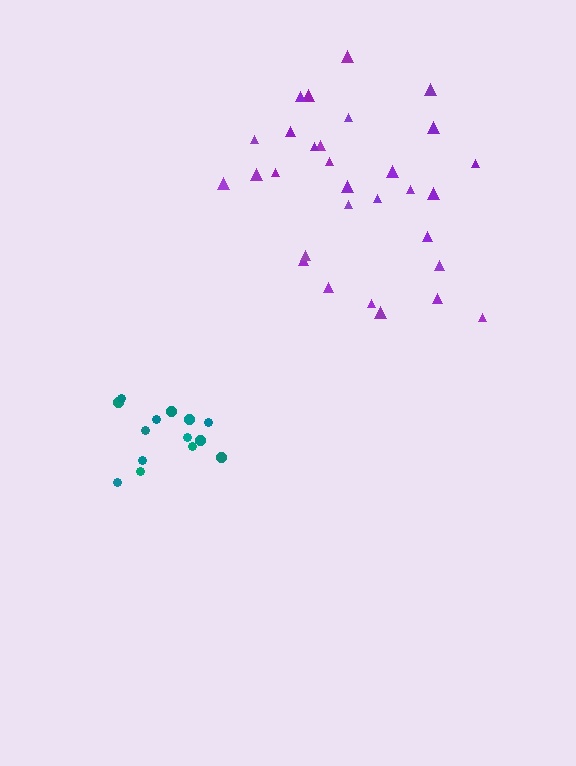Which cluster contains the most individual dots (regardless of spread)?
Purple (30).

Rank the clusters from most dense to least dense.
teal, purple.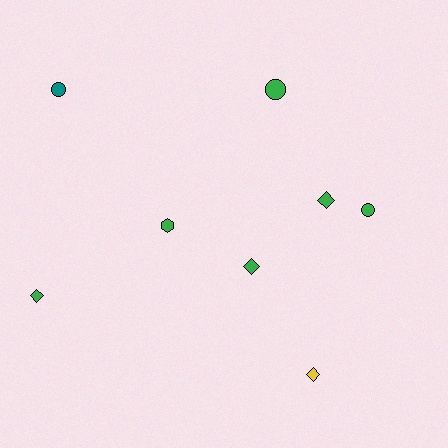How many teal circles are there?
There is 1 teal circle.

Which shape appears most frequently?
Diamond, with 4 objects.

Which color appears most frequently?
Green, with 6 objects.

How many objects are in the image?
There are 8 objects.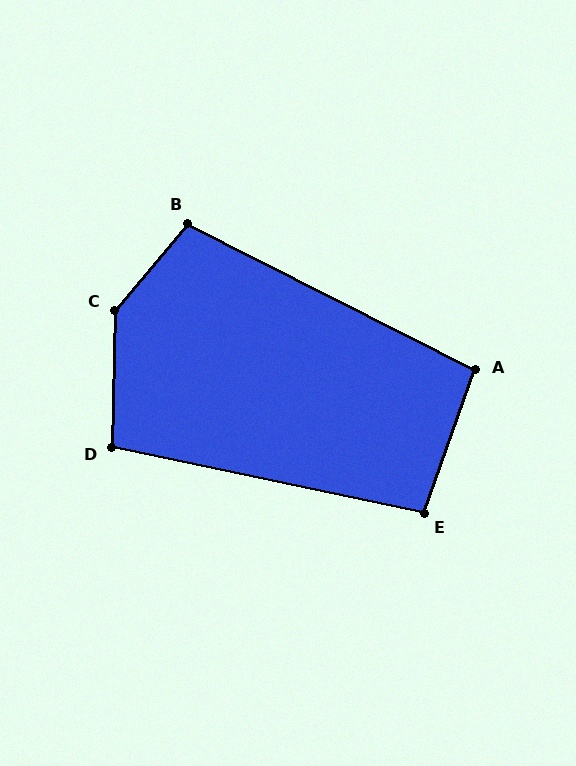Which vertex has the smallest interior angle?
A, at approximately 97 degrees.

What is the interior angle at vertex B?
Approximately 103 degrees (obtuse).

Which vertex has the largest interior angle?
C, at approximately 141 degrees.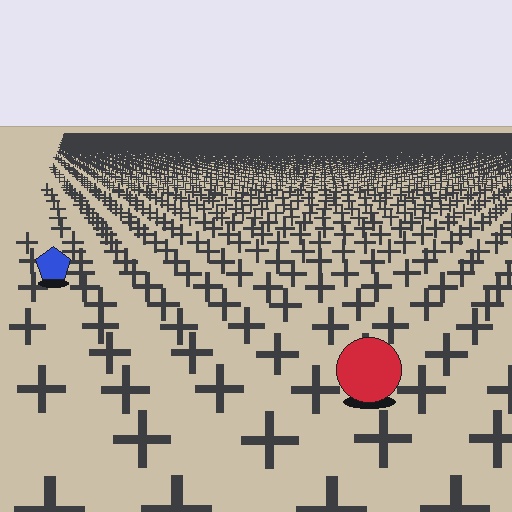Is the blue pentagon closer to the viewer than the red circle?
No. The red circle is closer — you can tell from the texture gradient: the ground texture is coarser near it.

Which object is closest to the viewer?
The red circle is closest. The texture marks near it are larger and more spread out.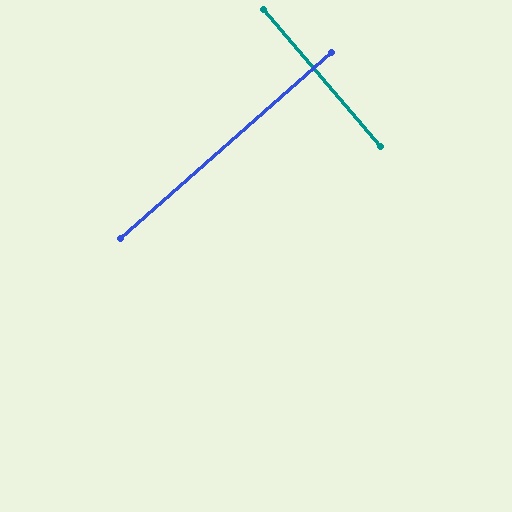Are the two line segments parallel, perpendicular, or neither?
Perpendicular — they meet at approximately 89°.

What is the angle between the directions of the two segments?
Approximately 89 degrees.